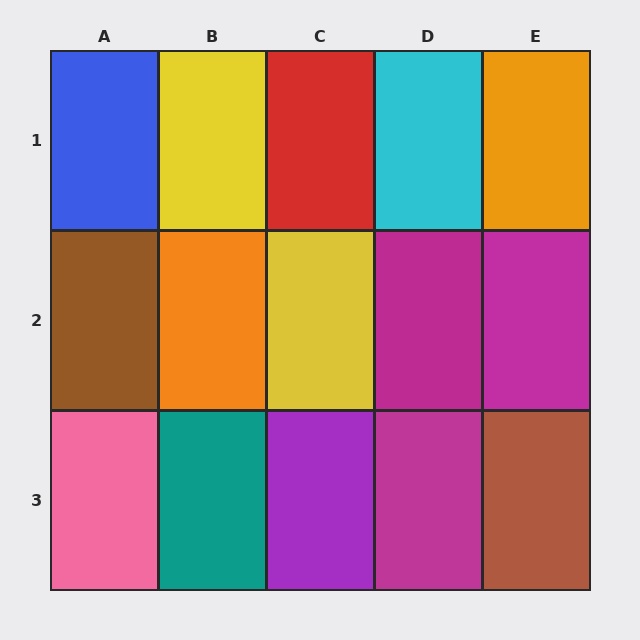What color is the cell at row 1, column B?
Yellow.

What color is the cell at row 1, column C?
Red.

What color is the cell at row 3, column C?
Purple.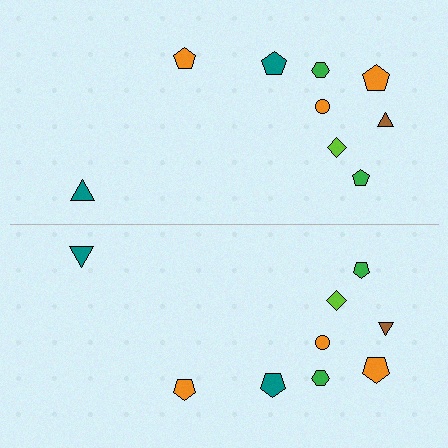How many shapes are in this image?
There are 18 shapes in this image.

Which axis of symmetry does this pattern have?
The pattern has a horizontal axis of symmetry running through the center of the image.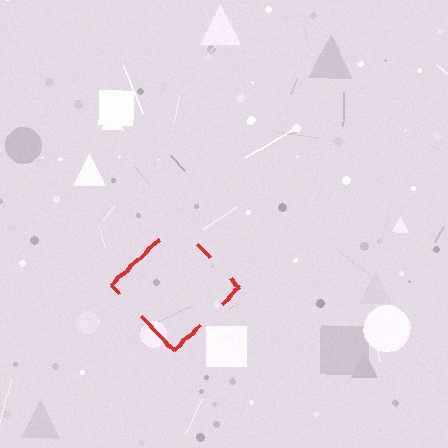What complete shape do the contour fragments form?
The contour fragments form a diamond.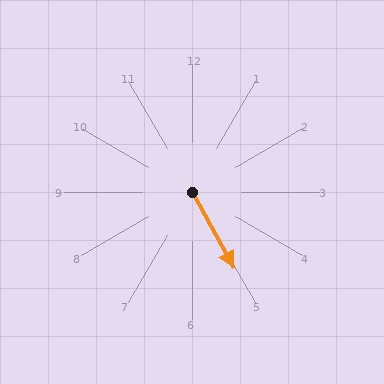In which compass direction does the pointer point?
Southeast.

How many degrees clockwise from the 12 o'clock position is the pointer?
Approximately 151 degrees.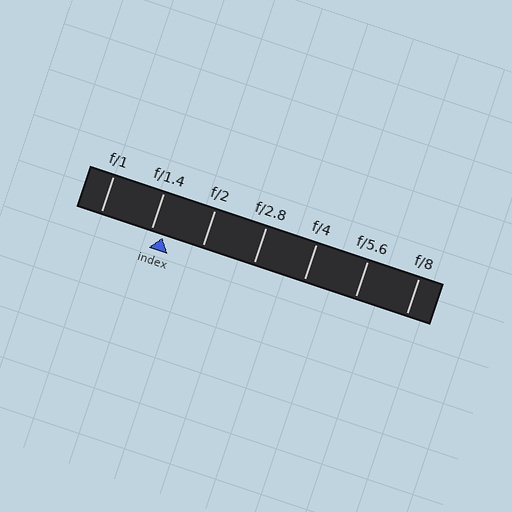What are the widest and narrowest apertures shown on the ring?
The widest aperture shown is f/1 and the narrowest is f/8.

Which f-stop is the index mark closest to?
The index mark is closest to f/1.4.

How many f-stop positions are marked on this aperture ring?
There are 7 f-stop positions marked.